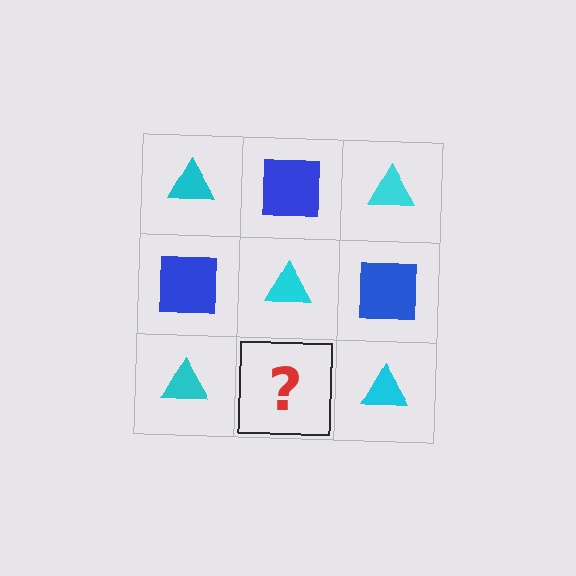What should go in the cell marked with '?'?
The missing cell should contain a blue square.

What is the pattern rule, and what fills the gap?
The rule is that it alternates cyan triangle and blue square in a checkerboard pattern. The gap should be filled with a blue square.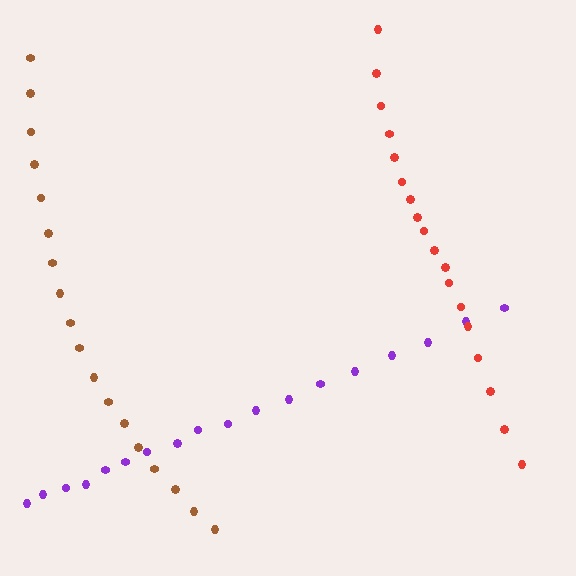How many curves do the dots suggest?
There are 3 distinct paths.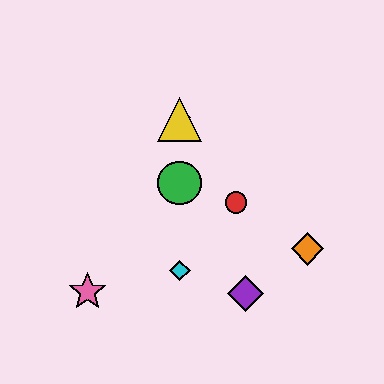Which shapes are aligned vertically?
The blue diamond, the green circle, the yellow triangle, the cyan diamond are aligned vertically.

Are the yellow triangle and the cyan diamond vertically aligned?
Yes, both are at x≈180.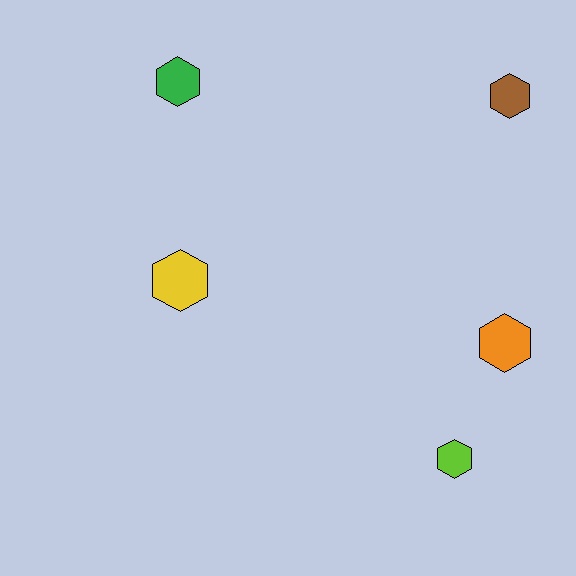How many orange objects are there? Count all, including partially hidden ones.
There is 1 orange object.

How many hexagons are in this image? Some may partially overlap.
There are 5 hexagons.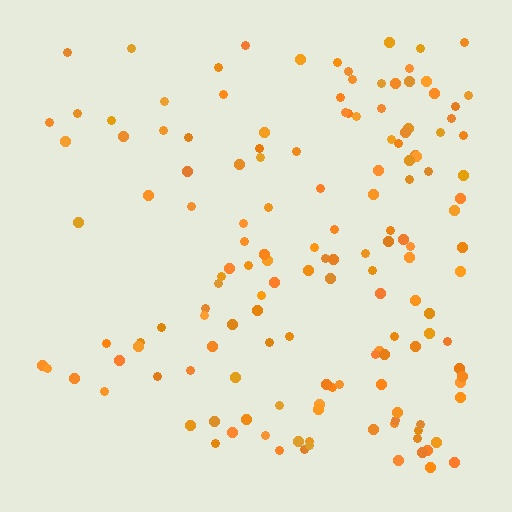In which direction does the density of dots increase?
From left to right, with the right side densest.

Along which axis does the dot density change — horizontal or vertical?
Horizontal.